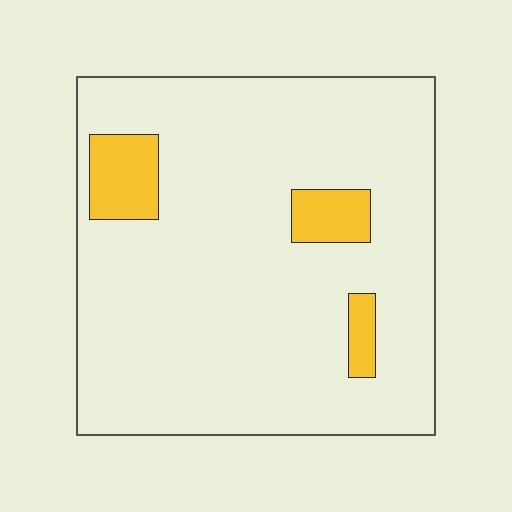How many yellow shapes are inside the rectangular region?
3.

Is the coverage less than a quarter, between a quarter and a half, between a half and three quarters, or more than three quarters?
Less than a quarter.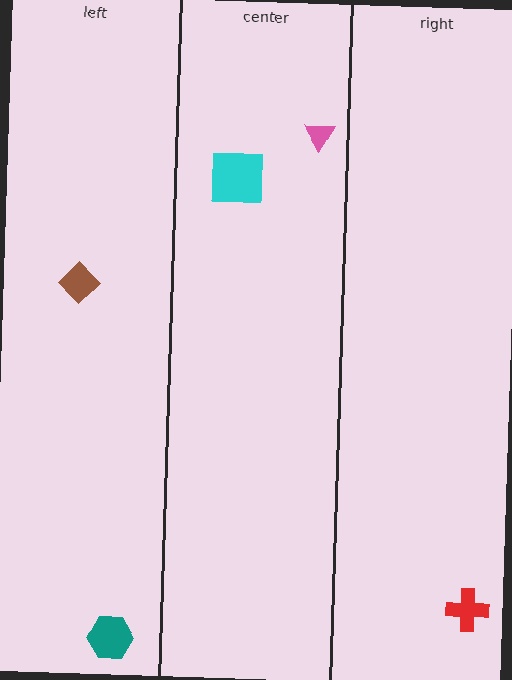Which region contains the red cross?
The right region.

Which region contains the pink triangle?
The center region.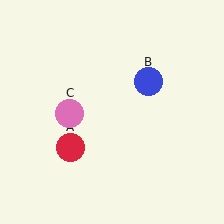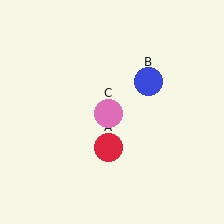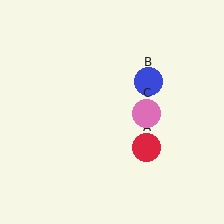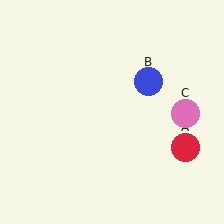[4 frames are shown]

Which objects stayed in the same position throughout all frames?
Blue circle (object B) remained stationary.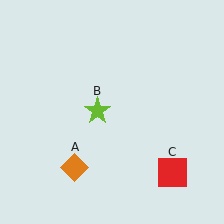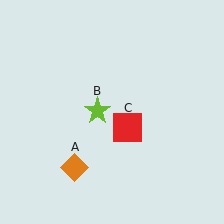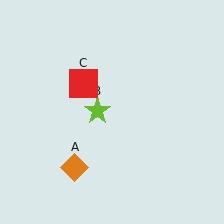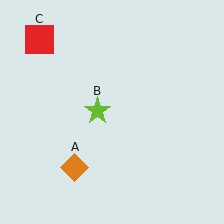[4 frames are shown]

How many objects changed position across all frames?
1 object changed position: red square (object C).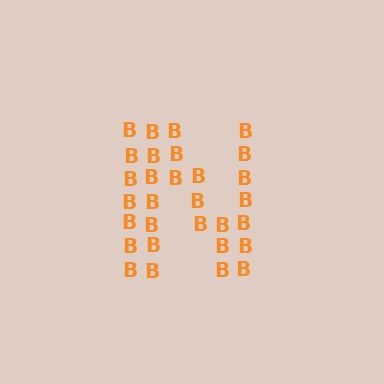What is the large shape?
The large shape is the letter N.